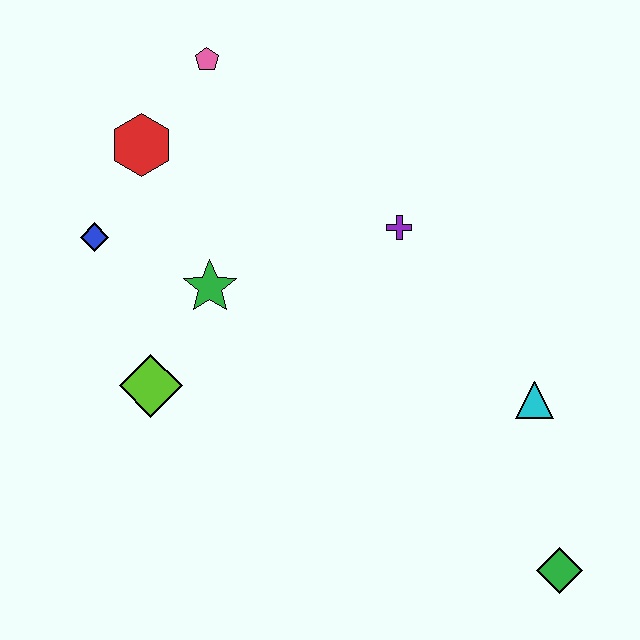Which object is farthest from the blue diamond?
The green diamond is farthest from the blue diamond.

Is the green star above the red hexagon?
No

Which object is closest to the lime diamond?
The green star is closest to the lime diamond.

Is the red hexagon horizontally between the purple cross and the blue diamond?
Yes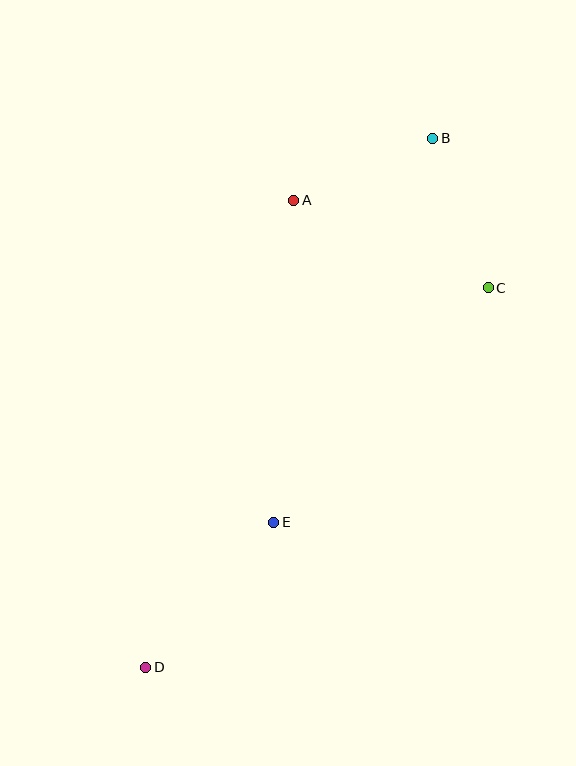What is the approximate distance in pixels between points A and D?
The distance between A and D is approximately 490 pixels.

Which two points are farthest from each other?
Points B and D are farthest from each other.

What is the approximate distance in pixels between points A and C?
The distance between A and C is approximately 213 pixels.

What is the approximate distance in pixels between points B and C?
The distance between B and C is approximately 159 pixels.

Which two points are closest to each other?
Points A and B are closest to each other.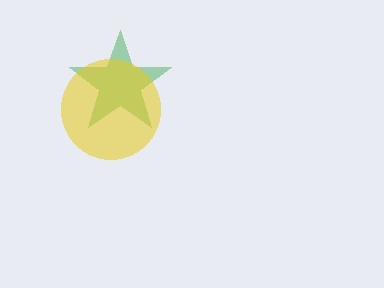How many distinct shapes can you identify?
There are 2 distinct shapes: a green star, a yellow circle.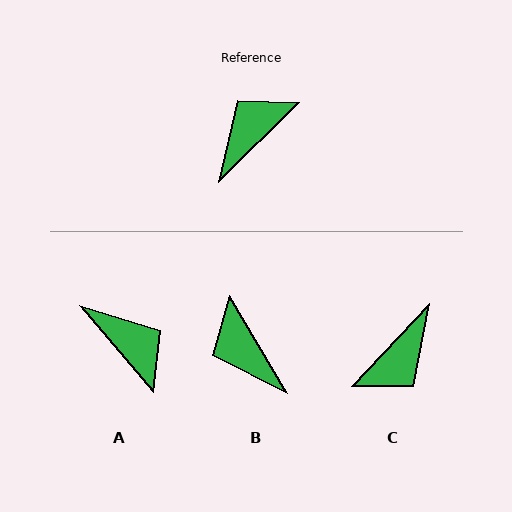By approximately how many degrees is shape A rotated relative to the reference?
Approximately 94 degrees clockwise.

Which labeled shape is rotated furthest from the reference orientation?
C, about 178 degrees away.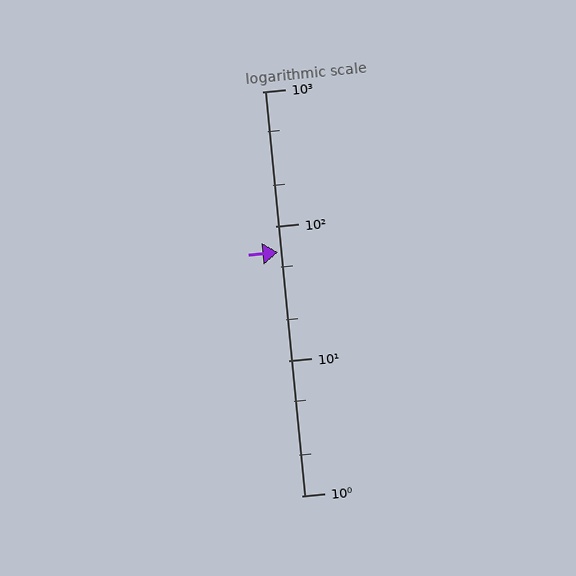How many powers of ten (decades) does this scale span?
The scale spans 3 decades, from 1 to 1000.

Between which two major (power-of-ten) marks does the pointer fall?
The pointer is between 10 and 100.